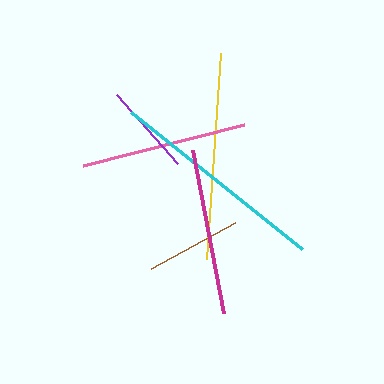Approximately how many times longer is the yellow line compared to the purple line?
The yellow line is approximately 2.2 times the length of the purple line.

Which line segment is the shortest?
The purple line is the shortest at approximately 92 pixels.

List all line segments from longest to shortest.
From longest to shortest: cyan, yellow, pink, magenta, brown, purple.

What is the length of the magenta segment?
The magenta segment is approximately 166 pixels long.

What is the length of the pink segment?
The pink segment is approximately 167 pixels long.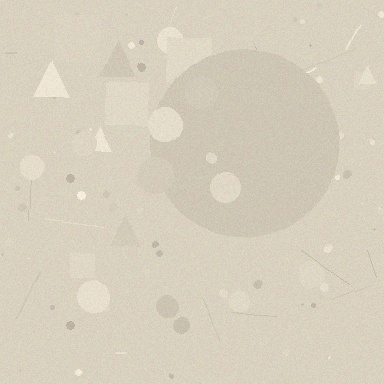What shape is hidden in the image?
A circle is hidden in the image.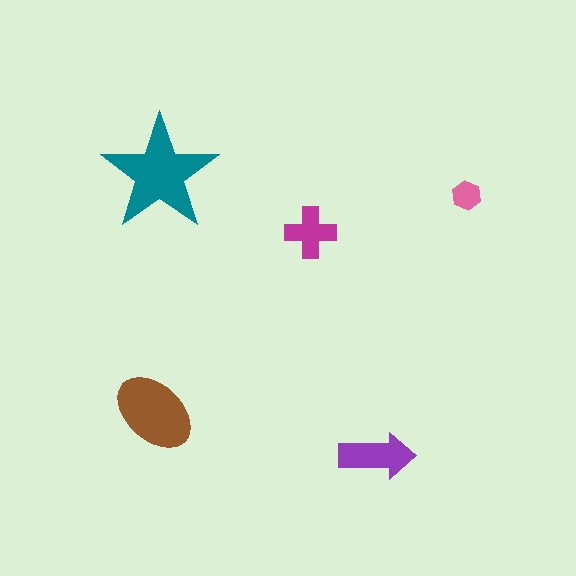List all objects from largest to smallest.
The teal star, the brown ellipse, the purple arrow, the magenta cross, the pink hexagon.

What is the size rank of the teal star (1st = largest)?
1st.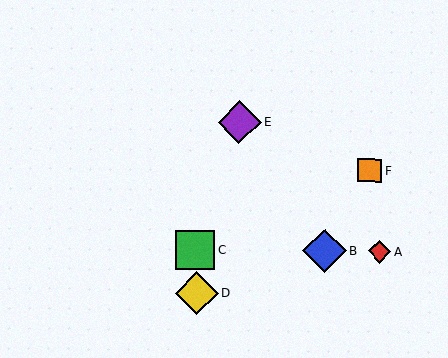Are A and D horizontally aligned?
No, A is at y≈251 and D is at y≈293.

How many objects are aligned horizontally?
3 objects (A, B, C) are aligned horizontally.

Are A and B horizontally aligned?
Yes, both are at y≈251.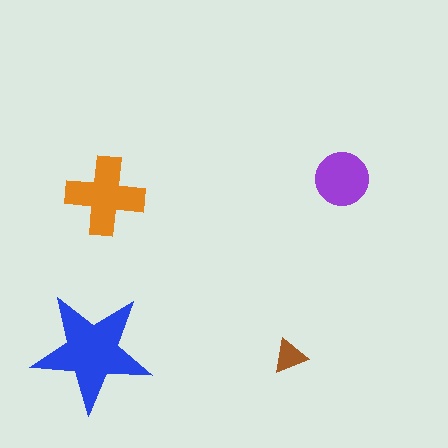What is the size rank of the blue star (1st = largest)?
1st.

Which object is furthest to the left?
The blue star is leftmost.